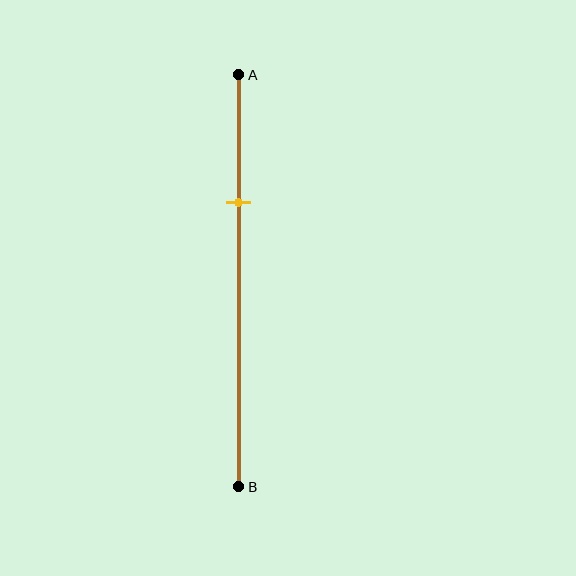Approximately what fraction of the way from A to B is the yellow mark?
The yellow mark is approximately 30% of the way from A to B.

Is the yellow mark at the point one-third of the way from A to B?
Yes, the mark is approximately at the one-third point.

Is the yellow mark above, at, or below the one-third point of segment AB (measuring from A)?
The yellow mark is approximately at the one-third point of segment AB.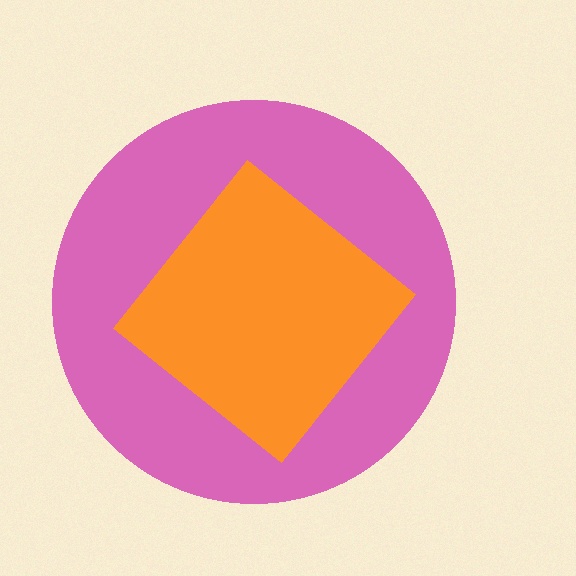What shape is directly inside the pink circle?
The orange diamond.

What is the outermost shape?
The pink circle.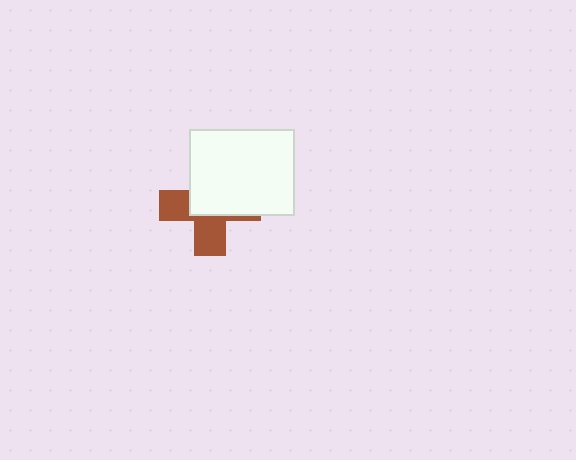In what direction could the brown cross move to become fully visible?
The brown cross could move toward the lower-left. That would shift it out from behind the white rectangle entirely.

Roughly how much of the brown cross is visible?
About half of it is visible (roughly 45%).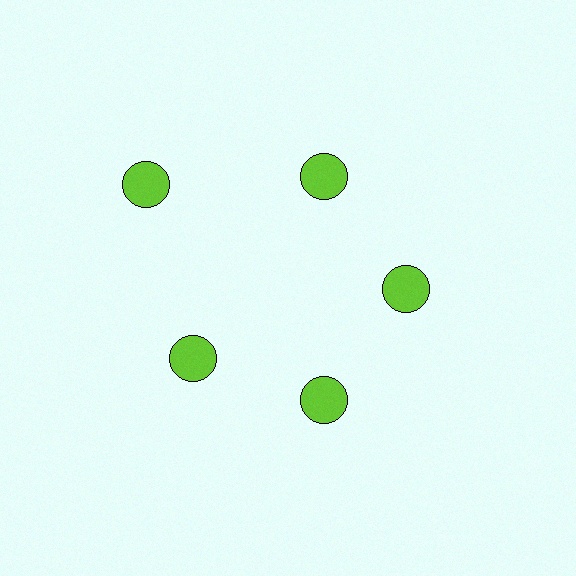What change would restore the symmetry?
The symmetry would be restored by moving it inward, back onto the ring so that all 5 circles sit at equal angles and equal distance from the center.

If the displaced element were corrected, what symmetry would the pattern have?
It would have 5-fold rotational symmetry — the pattern would map onto itself every 72 degrees.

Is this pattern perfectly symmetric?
No. The 5 lime circles are arranged in a ring, but one element near the 10 o'clock position is pushed outward from the center, breaking the 5-fold rotational symmetry.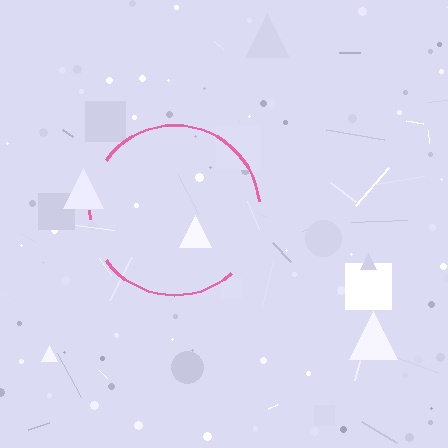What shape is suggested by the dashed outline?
The dashed outline suggests a circle.